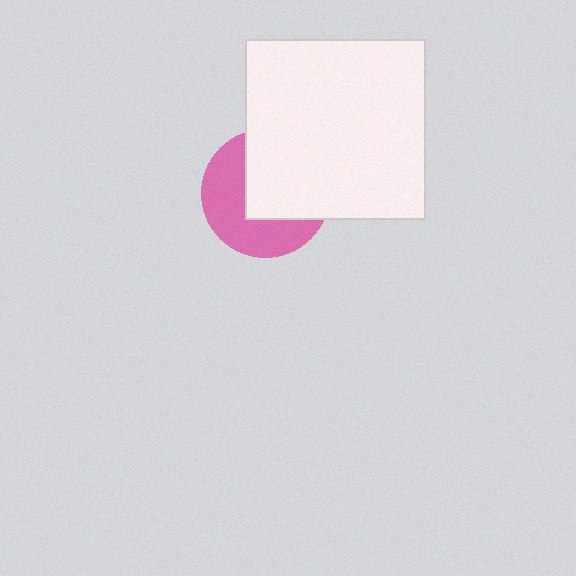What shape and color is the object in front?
The object in front is a white square.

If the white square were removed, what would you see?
You would see the complete pink circle.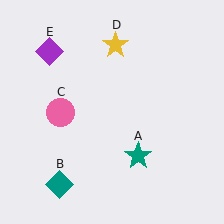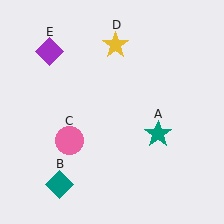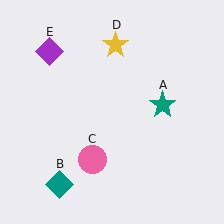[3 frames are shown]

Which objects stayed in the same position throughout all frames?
Teal diamond (object B) and yellow star (object D) and purple diamond (object E) remained stationary.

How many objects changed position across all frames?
2 objects changed position: teal star (object A), pink circle (object C).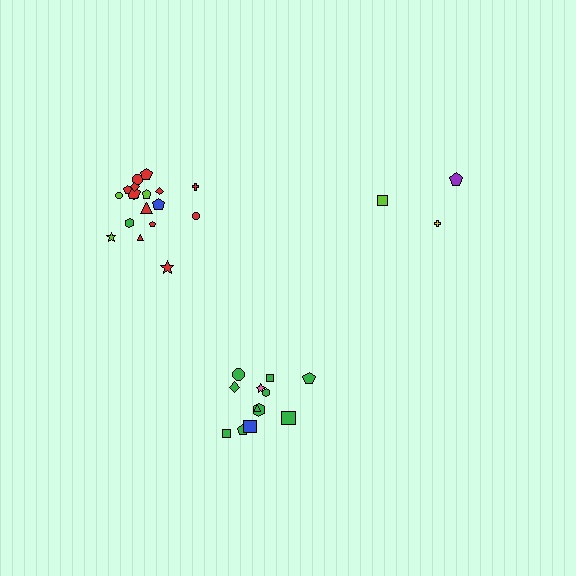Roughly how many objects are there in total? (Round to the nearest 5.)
Roughly 35 objects in total.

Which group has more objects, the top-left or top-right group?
The top-left group.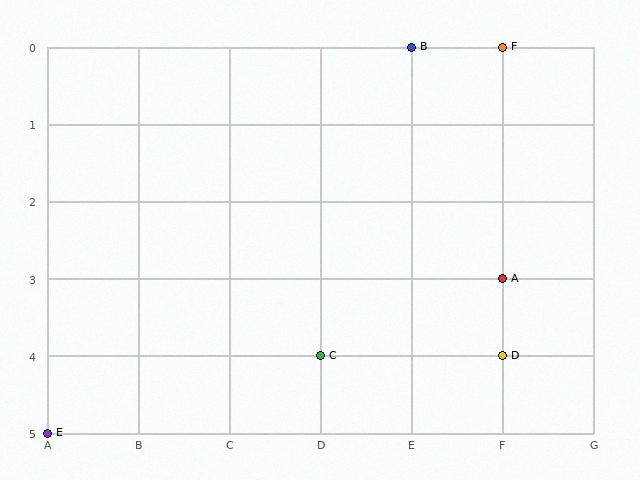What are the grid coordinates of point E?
Point E is at grid coordinates (A, 5).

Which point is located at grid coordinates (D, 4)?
Point C is at (D, 4).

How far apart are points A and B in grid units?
Points A and B are 1 column and 3 rows apart (about 3.2 grid units diagonally).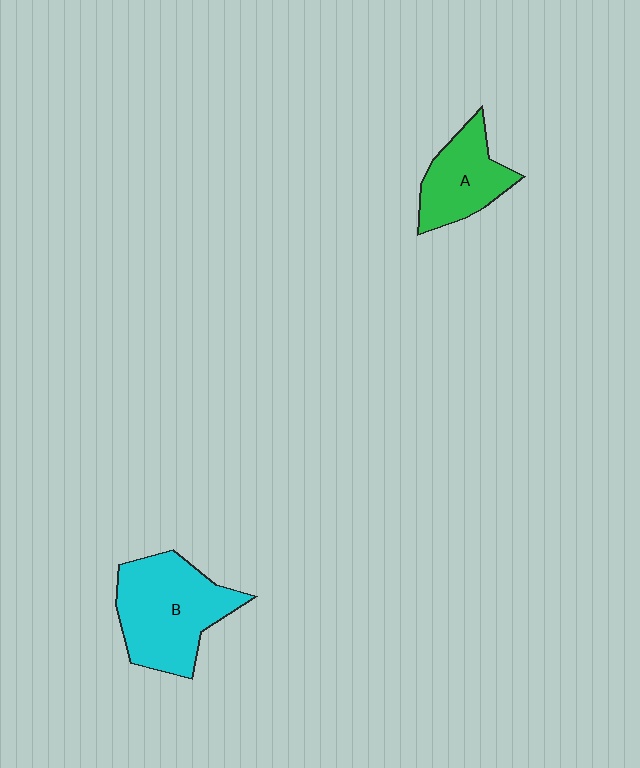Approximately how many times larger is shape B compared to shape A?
Approximately 1.6 times.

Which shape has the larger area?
Shape B (cyan).